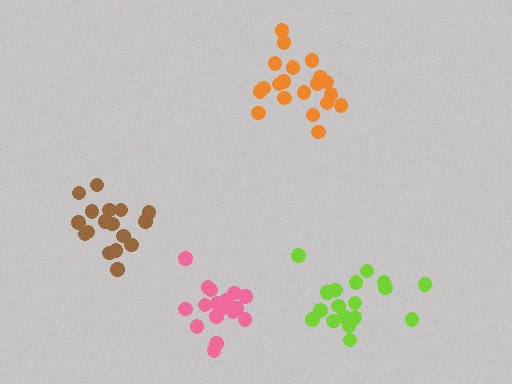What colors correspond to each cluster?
The clusters are colored: orange, brown, lime, pink.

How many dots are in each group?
Group 1: 20 dots, Group 2: 17 dots, Group 3: 18 dots, Group 4: 18 dots (73 total).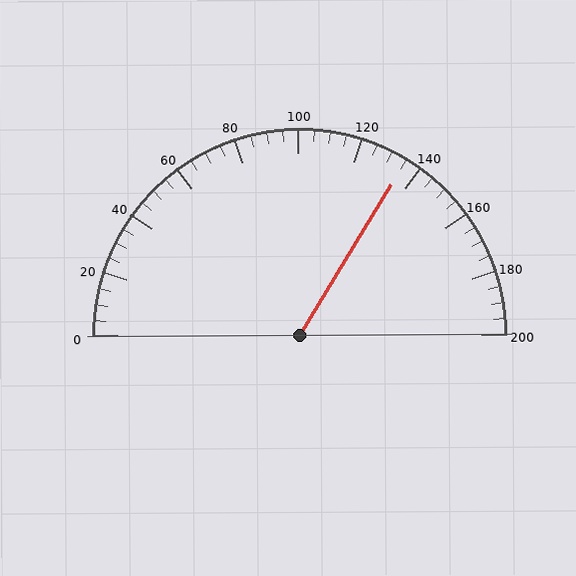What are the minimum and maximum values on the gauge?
The gauge ranges from 0 to 200.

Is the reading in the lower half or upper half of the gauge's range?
The reading is in the upper half of the range (0 to 200).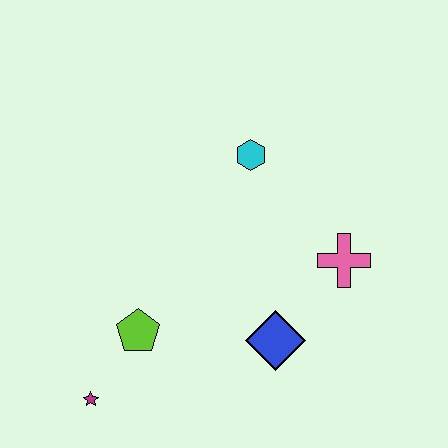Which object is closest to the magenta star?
The lime pentagon is closest to the magenta star.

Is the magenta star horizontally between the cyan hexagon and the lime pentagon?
No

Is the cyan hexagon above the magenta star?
Yes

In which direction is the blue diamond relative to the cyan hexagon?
The blue diamond is below the cyan hexagon.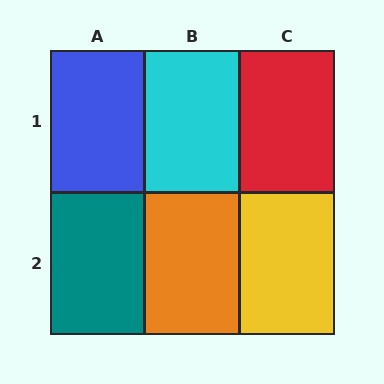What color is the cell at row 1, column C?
Red.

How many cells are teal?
1 cell is teal.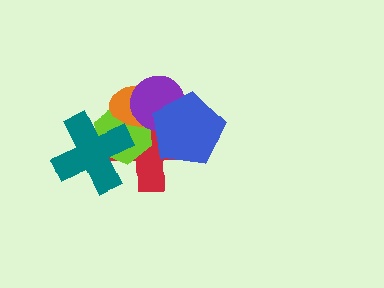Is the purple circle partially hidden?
Yes, it is partially covered by another shape.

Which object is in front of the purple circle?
The blue pentagon is in front of the purple circle.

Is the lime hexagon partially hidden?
Yes, it is partially covered by another shape.